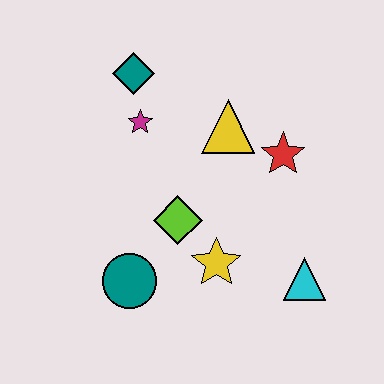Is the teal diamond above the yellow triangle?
Yes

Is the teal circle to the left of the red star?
Yes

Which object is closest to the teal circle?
The lime diamond is closest to the teal circle.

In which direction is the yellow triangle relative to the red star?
The yellow triangle is to the left of the red star.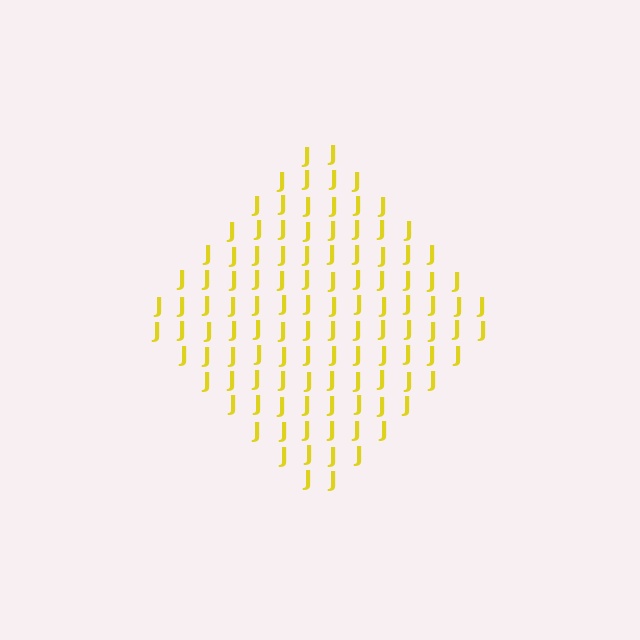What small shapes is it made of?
It is made of small letter J's.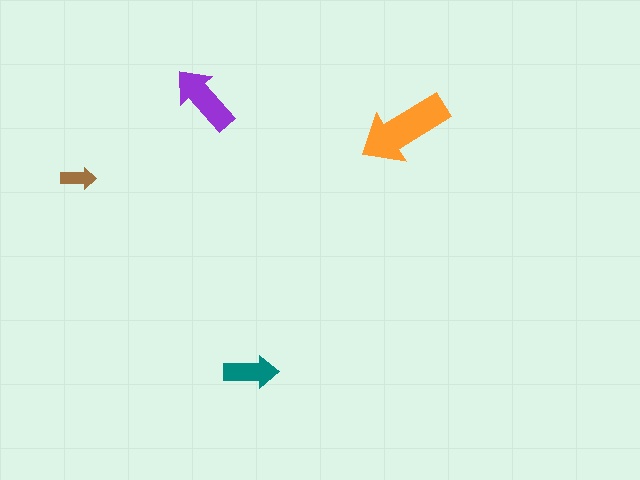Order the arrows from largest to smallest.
the orange one, the purple one, the teal one, the brown one.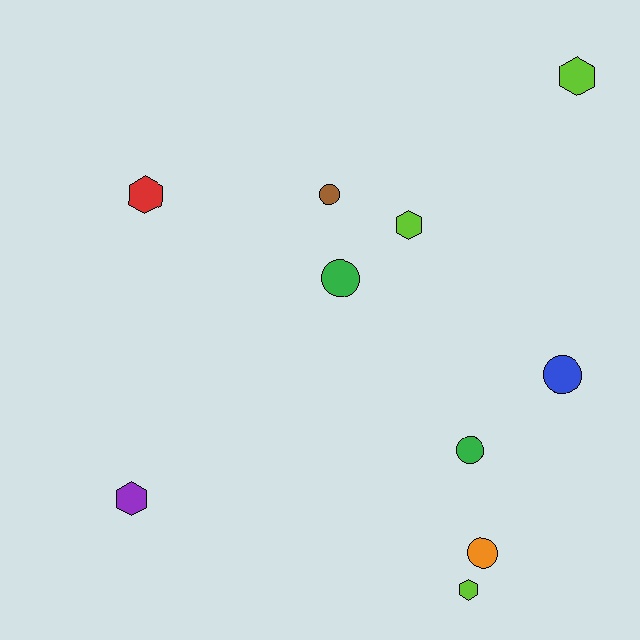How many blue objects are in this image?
There is 1 blue object.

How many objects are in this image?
There are 10 objects.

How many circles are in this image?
There are 5 circles.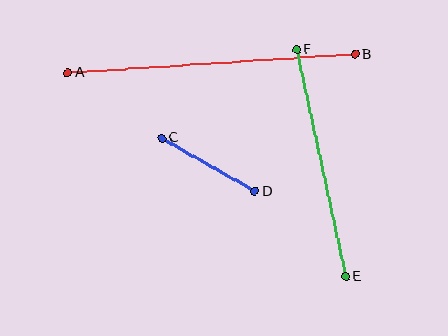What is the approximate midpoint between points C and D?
The midpoint is at approximately (208, 165) pixels.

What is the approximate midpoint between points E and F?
The midpoint is at approximately (321, 163) pixels.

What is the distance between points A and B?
The distance is approximately 288 pixels.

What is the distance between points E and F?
The distance is approximately 232 pixels.